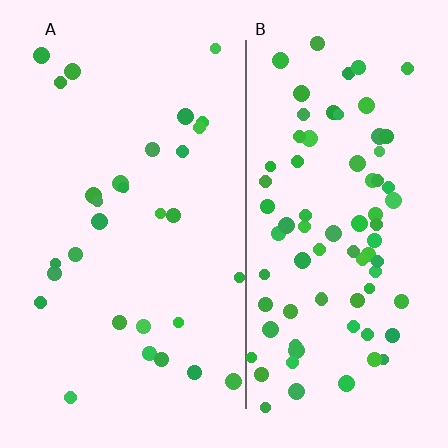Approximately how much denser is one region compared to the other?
Approximately 2.7× — region B over region A.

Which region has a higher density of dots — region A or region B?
B (the right).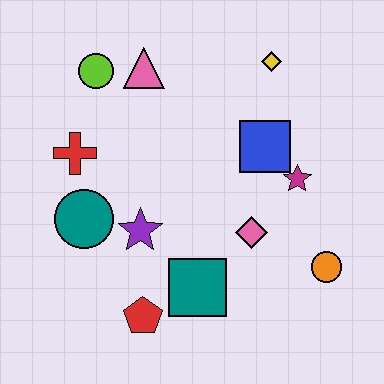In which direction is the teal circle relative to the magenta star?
The teal circle is to the left of the magenta star.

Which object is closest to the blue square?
The magenta star is closest to the blue square.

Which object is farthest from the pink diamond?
The lime circle is farthest from the pink diamond.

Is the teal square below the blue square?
Yes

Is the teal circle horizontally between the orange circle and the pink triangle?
No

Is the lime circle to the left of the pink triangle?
Yes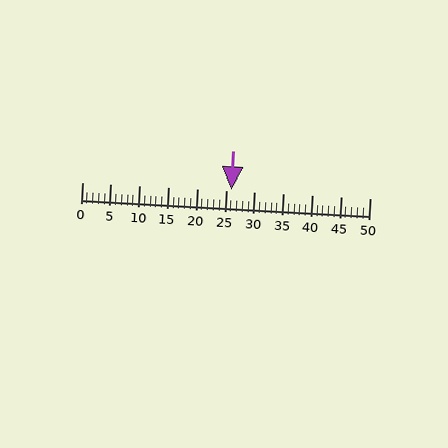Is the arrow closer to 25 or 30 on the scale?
The arrow is closer to 25.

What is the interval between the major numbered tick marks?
The major tick marks are spaced 5 units apart.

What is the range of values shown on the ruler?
The ruler shows values from 0 to 50.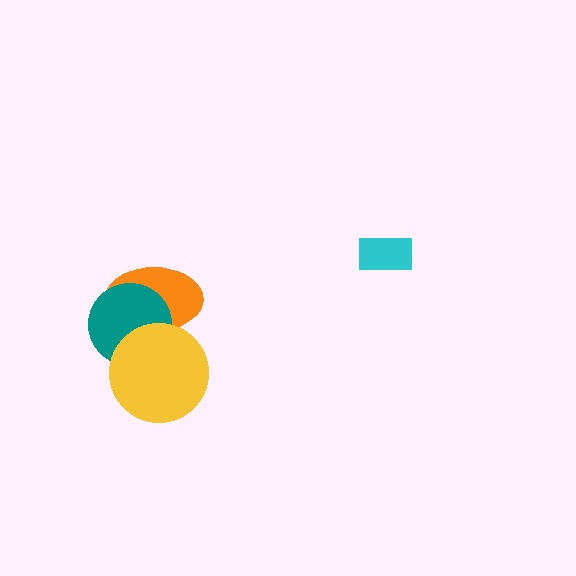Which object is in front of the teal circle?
The yellow circle is in front of the teal circle.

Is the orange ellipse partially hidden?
Yes, it is partially covered by another shape.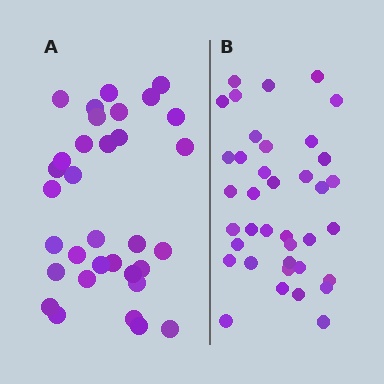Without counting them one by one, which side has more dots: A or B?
Region B (the right region) has more dots.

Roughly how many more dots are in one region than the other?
Region B has about 5 more dots than region A.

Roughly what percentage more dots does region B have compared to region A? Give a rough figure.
About 15% more.